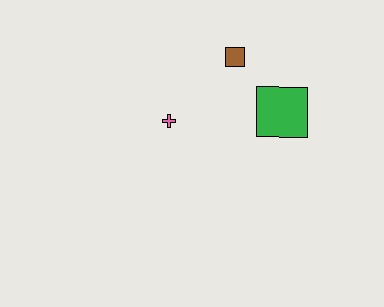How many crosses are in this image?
There is 1 cross.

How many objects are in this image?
There are 3 objects.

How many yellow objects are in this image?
There are no yellow objects.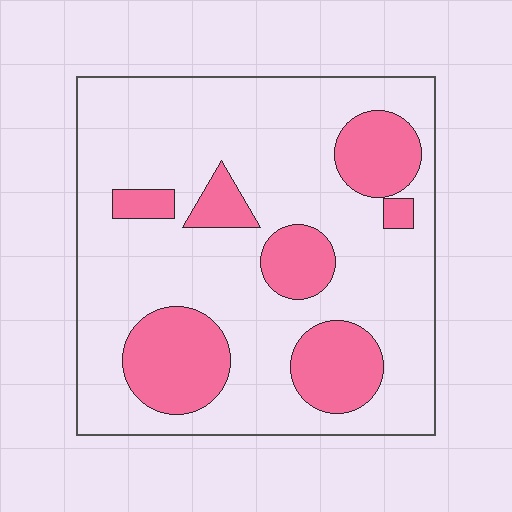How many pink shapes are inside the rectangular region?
7.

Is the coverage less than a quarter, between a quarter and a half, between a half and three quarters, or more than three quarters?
Between a quarter and a half.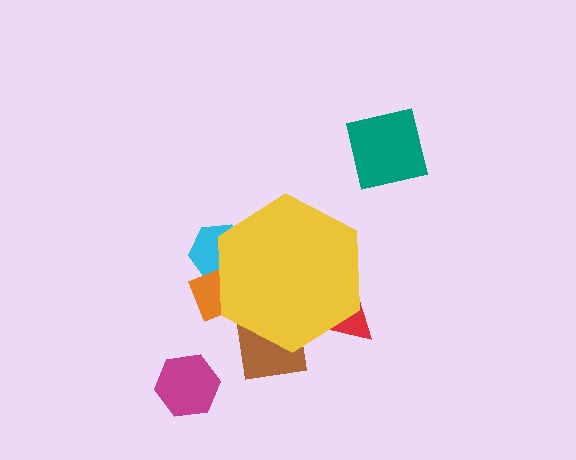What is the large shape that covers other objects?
A yellow hexagon.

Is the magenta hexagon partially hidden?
No, the magenta hexagon is fully visible.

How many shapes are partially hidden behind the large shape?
4 shapes are partially hidden.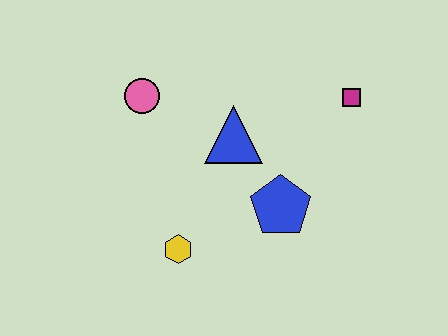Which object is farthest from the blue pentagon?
The pink circle is farthest from the blue pentagon.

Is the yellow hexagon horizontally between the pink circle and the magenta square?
Yes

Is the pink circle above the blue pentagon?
Yes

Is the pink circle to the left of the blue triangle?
Yes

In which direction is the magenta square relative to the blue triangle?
The magenta square is to the right of the blue triangle.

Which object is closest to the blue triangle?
The blue pentagon is closest to the blue triangle.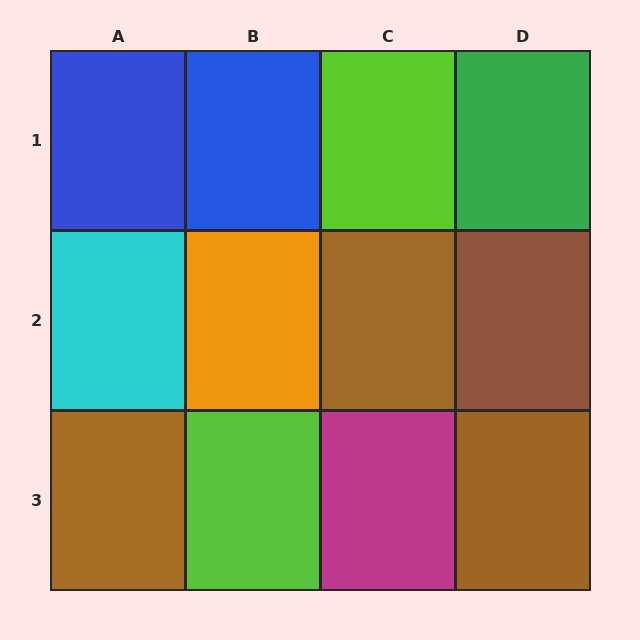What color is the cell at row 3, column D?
Brown.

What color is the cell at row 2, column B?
Orange.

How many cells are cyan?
1 cell is cyan.